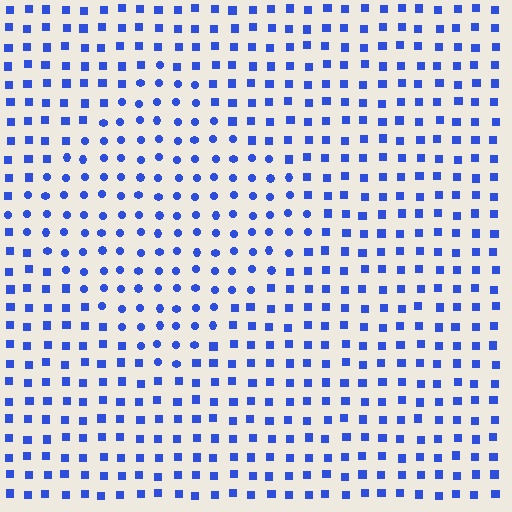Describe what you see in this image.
The image is filled with small blue elements arranged in a uniform grid. A diamond-shaped region contains circles, while the surrounding area contains squares. The boundary is defined purely by the change in element shape.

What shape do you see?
I see a diamond.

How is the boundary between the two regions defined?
The boundary is defined by a change in element shape: circles inside vs. squares outside. All elements share the same color and spacing.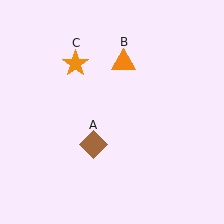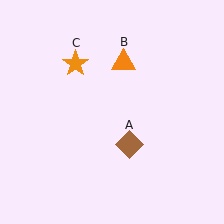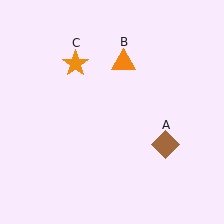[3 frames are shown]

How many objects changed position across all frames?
1 object changed position: brown diamond (object A).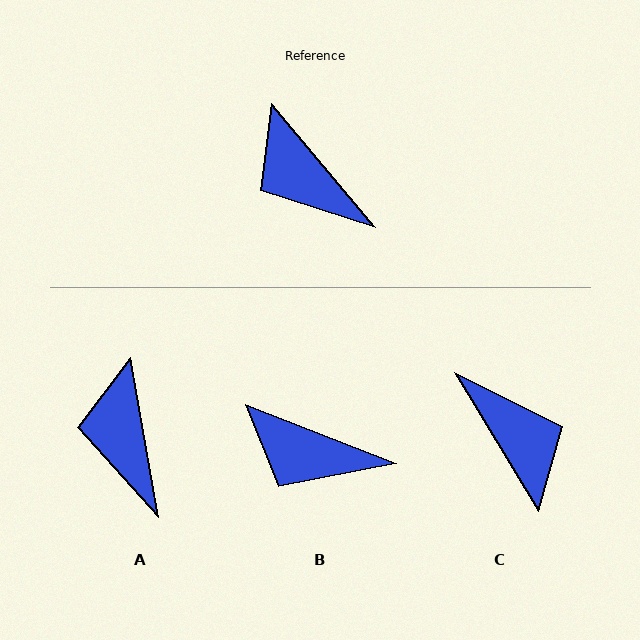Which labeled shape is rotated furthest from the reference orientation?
C, about 171 degrees away.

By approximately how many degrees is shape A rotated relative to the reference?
Approximately 30 degrees clockwise.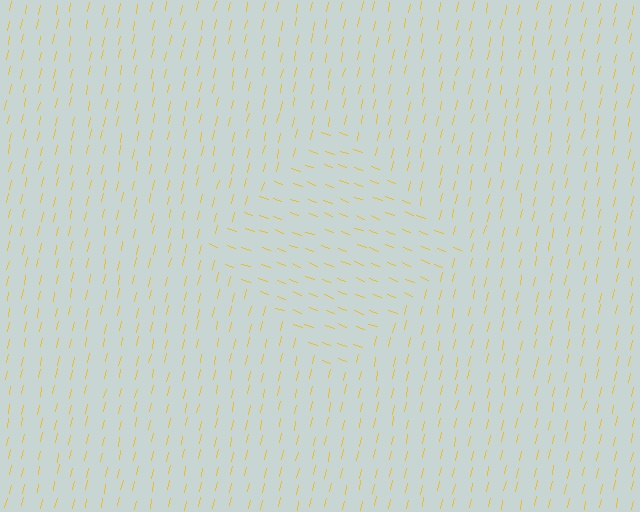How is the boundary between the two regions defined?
The boundary is defined purely by a change in line orientation (approximately 82 degrees difference). All lines are the same color and thickness.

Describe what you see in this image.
The image is filled with small yellow line segments. A diamond region in the image has lines oriented differently from the surrounding lines, creating a visible texture boundary.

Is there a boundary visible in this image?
Yes, there is a texture boundary formed by a change in line orientation.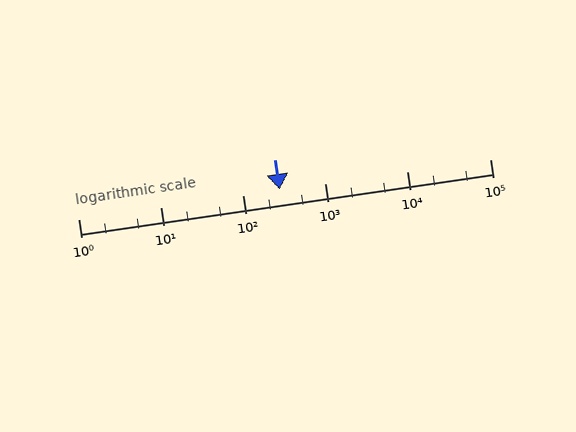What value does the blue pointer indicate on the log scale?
The pointer indicates approximately 280.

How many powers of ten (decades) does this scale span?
The scale spans 5 decades, from 1 to 100000.